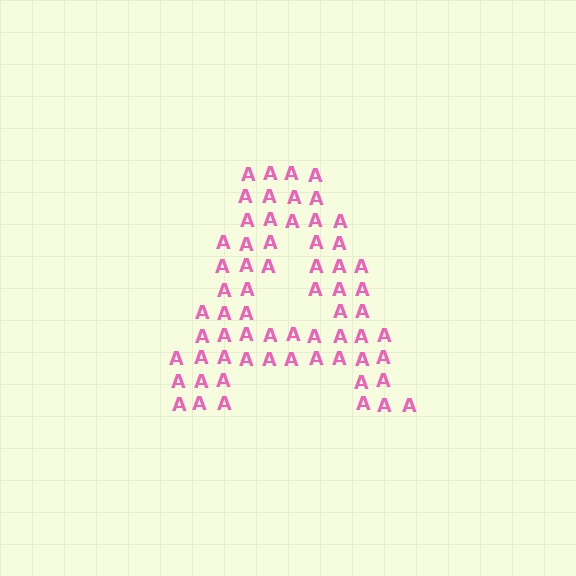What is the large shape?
The large shape is the letter A.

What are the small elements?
The small elements are letter A's.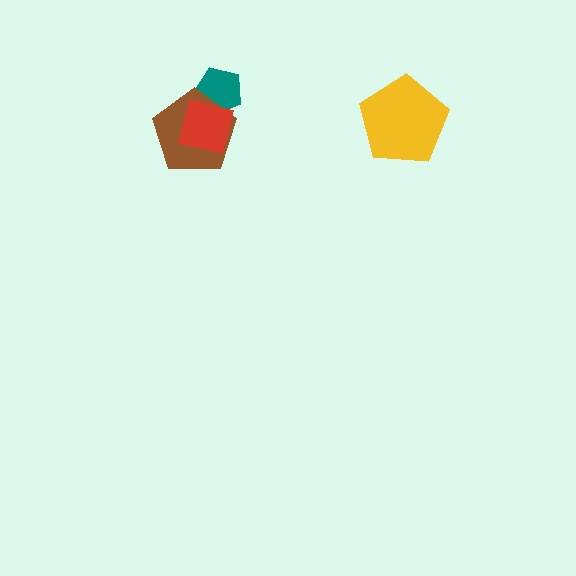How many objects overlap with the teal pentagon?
2 objects overlap with the teal pentagon.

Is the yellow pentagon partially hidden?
No, no other shape covers it.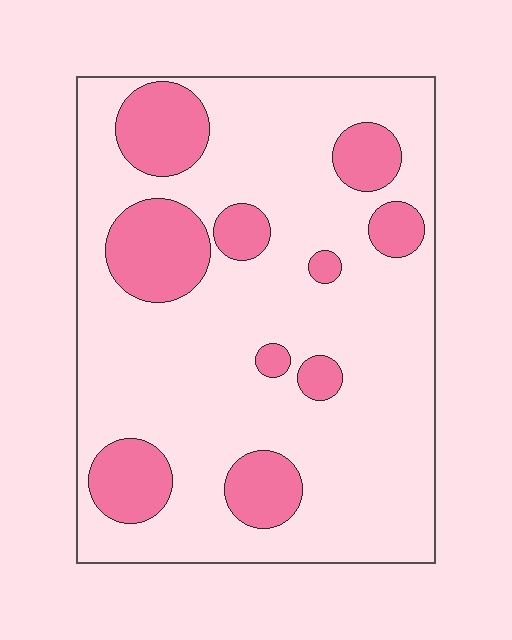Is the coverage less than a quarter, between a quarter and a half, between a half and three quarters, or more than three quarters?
Less than a quarter.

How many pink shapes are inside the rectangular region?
10.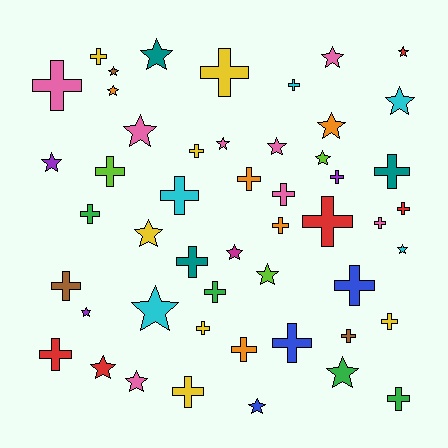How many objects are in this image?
There are 50 objects.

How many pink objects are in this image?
There are 8 pink objects.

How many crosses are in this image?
There are 28 crosses.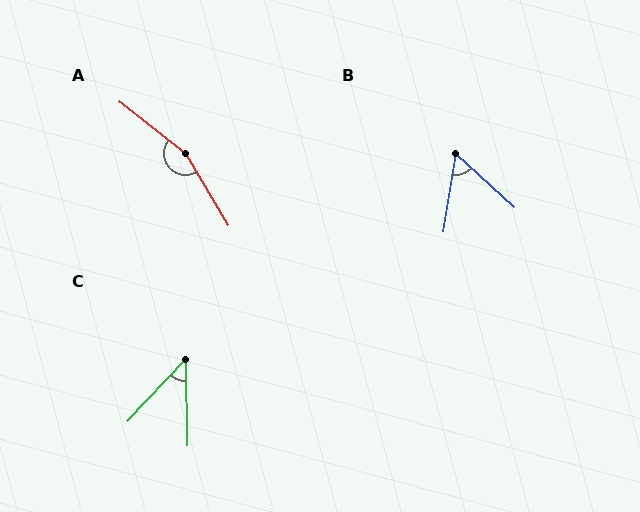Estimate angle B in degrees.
Approximately 57 degrees.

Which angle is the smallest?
C, at approximately 44 degrees.